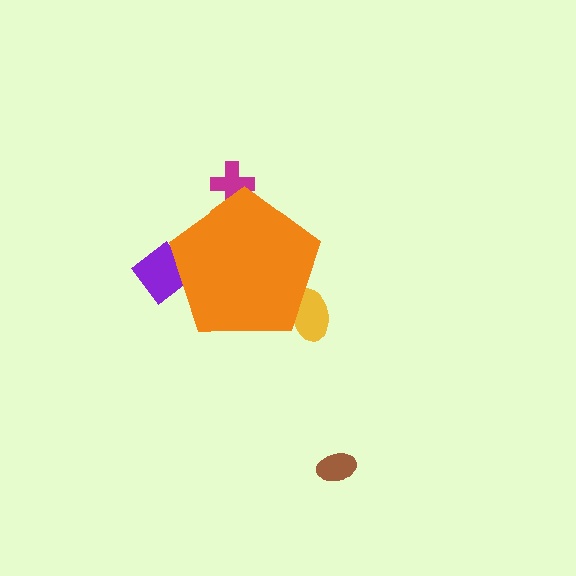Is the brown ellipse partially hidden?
No, the brown ellipse is fully visible.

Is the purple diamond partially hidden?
Yes, the purple diamond is partially hidden behind the orange pentagon.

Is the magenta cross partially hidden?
Yes, the magenta cross is partially hidden behind the orange pentagon.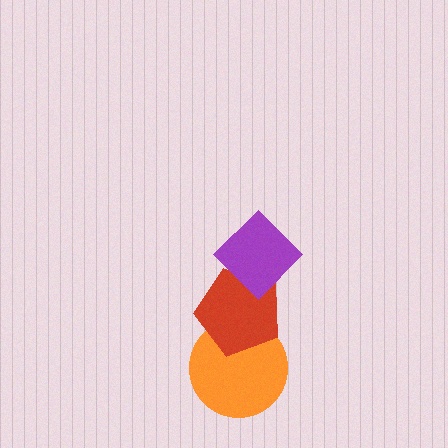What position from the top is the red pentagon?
The red pentagon is 2nd from the top.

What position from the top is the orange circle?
The orange circle is 3rd from the top.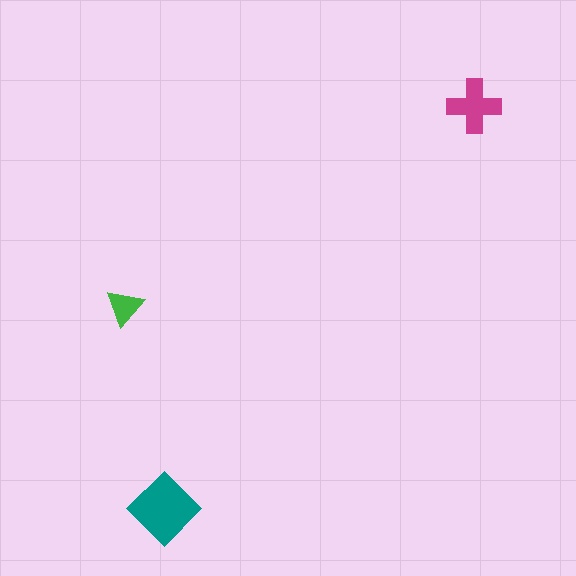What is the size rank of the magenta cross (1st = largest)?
2nd.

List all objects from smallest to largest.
The green triangle, the magenta cross, the teal diamond.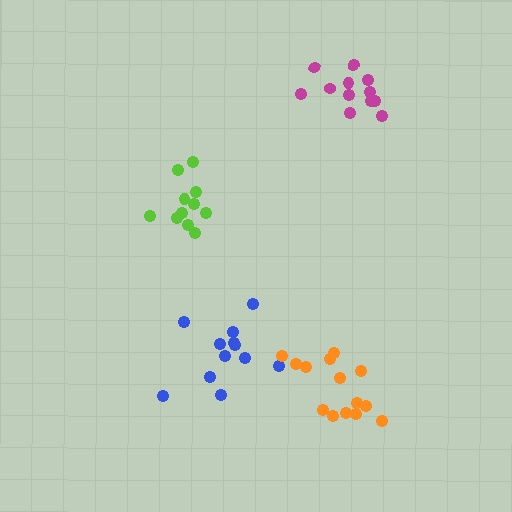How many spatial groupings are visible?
There are 4 spatial groupings.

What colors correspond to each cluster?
The clusters are colored: lime, magenta, blue, orange.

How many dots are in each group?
Group 1: 11 dots, Group 2: 12 dots, Group 3: 12 dots, Group 4: 14 dots (49 total).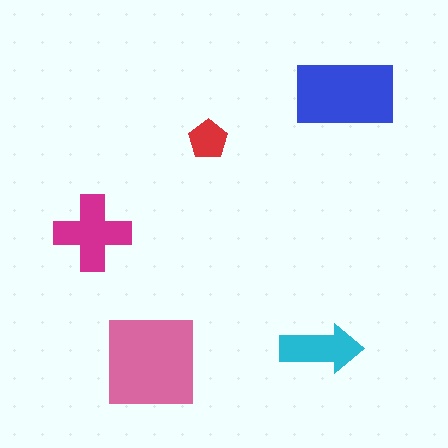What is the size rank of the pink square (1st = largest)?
1st.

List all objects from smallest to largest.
The red pentagon, the cyan arrow, the magenta cross, the blue rectangle, the pink square.